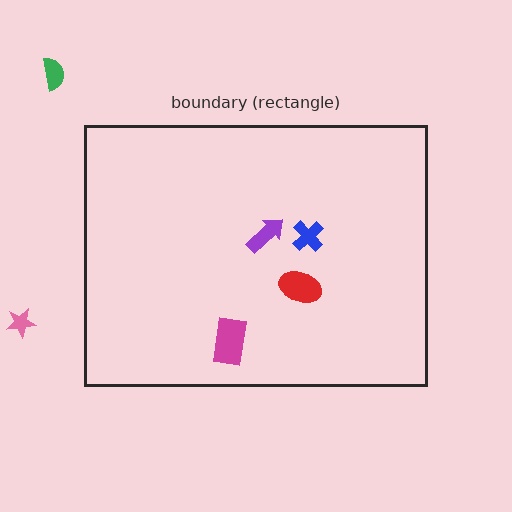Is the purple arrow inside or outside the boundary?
Inside.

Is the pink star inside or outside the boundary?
Outside.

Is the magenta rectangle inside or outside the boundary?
Inside.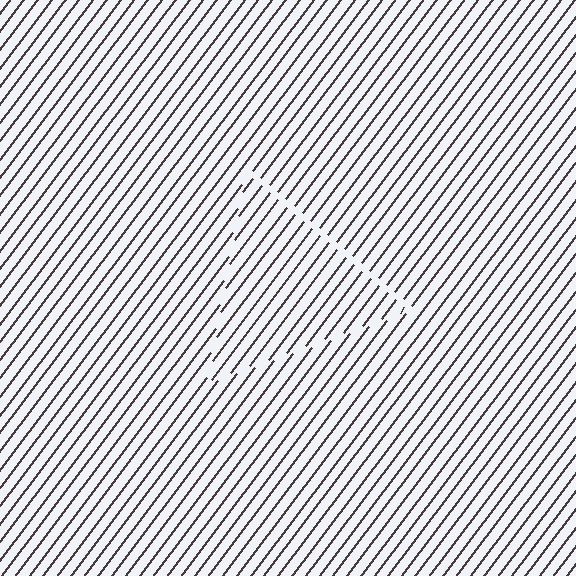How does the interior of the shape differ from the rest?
The interior of the shape contains the same grating, shifted by half a period — the contour is defined by the phase discontinuity where line-ends from the inner and outer gratings abut.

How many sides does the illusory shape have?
3 sides — the line-ends trace a triangle.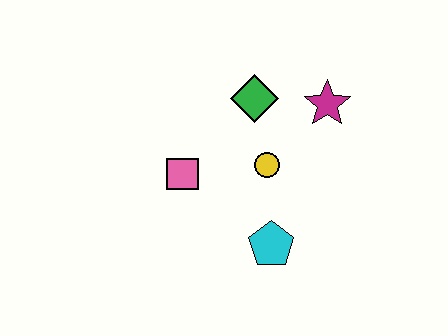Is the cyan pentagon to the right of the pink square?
Yes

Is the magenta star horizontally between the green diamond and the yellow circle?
No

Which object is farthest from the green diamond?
The cyan pentagon is farthest from the green diamond.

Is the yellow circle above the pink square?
Yes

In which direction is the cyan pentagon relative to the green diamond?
The cyan pentagon is below the green diamond.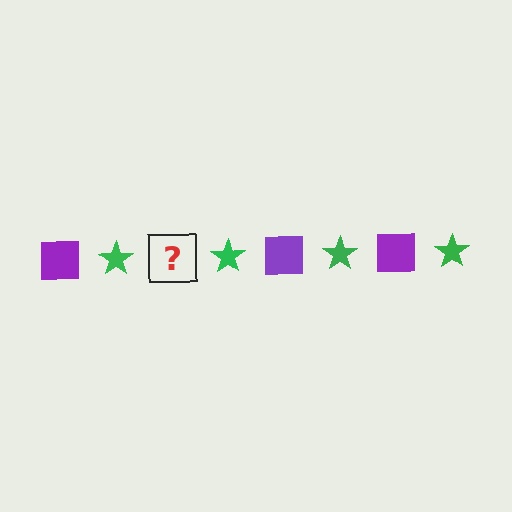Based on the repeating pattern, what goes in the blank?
The blank should be a purple square.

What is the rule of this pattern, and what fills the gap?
The rule is that the pattern alternates between purple square and green star. The gap should be filled with a purple square.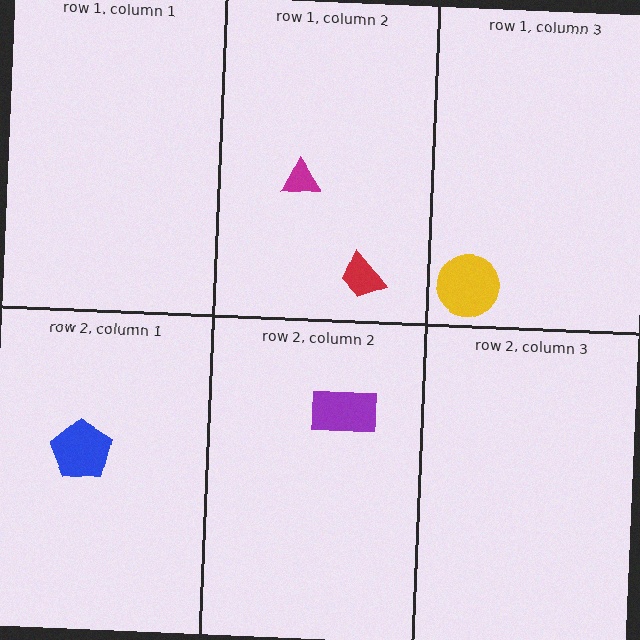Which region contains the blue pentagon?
The row 2, column 1 region.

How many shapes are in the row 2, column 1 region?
1.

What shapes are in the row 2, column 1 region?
The blue pentagon.